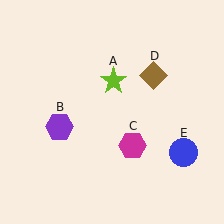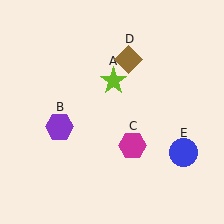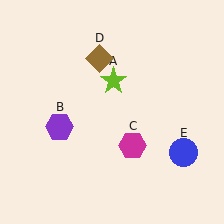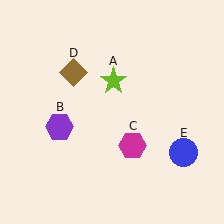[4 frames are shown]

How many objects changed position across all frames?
1 object changed position: brown diamond (object D).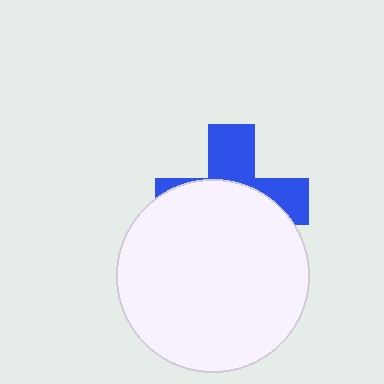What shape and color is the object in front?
The object in front is a white circle.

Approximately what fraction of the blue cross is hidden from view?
Roughly 61% of the blue cross is hidden behind the white circle.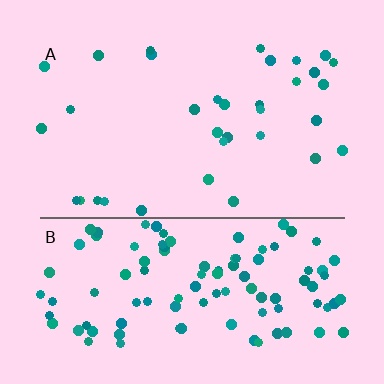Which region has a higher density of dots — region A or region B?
B (the bottom).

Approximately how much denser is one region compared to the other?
Approximately 3.3× — region B over region A.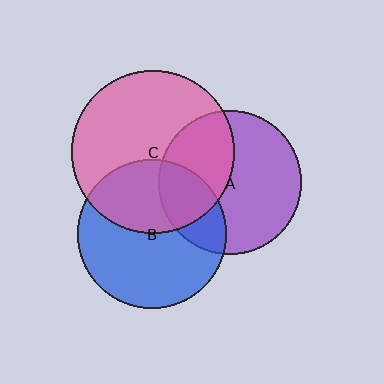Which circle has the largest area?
Circle C (pink).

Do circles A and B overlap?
Yes.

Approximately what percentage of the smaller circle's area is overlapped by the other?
Approximately 25%.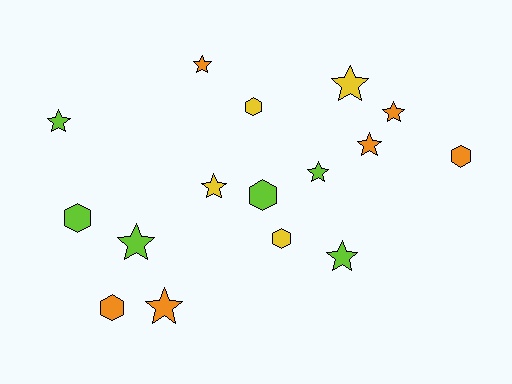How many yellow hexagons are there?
There are 2 yellow hexagons.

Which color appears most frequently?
Lime, with 6 objects.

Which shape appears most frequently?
Star, with 10 objects.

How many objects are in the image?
There are 16 objects.